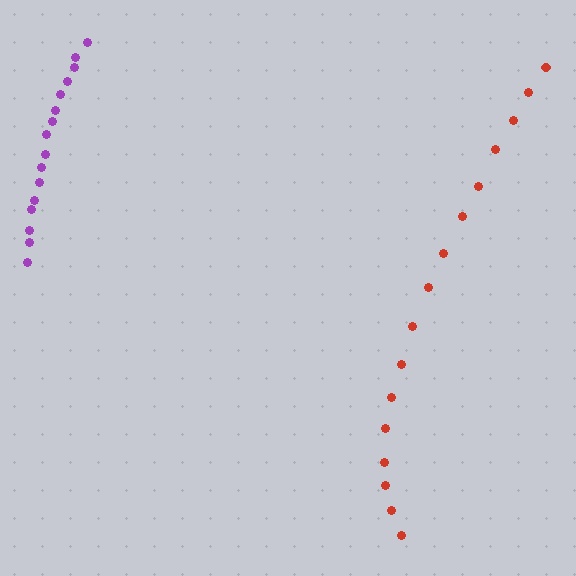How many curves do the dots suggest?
There are 2 distinct paths.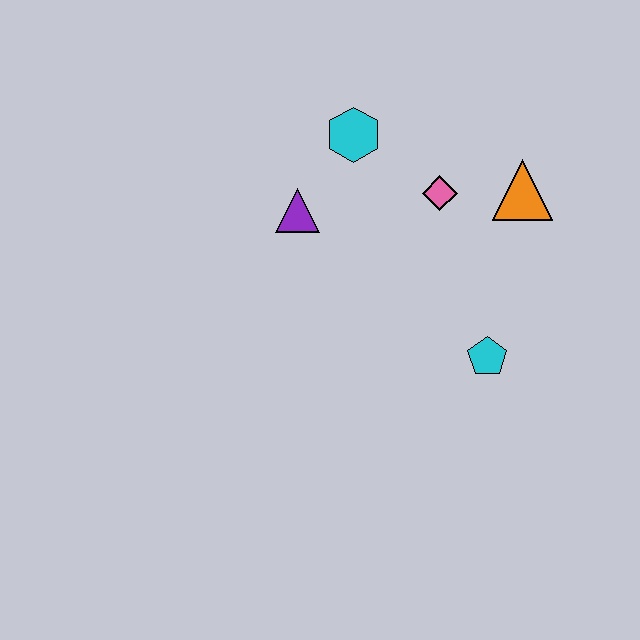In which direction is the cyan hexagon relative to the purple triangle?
The cyan hexagon is above the purple triangle.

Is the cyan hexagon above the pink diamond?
Yes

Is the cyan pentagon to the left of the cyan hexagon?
No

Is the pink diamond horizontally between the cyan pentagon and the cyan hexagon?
Yes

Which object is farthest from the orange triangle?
The purple triangle is farthest from the orange triangle.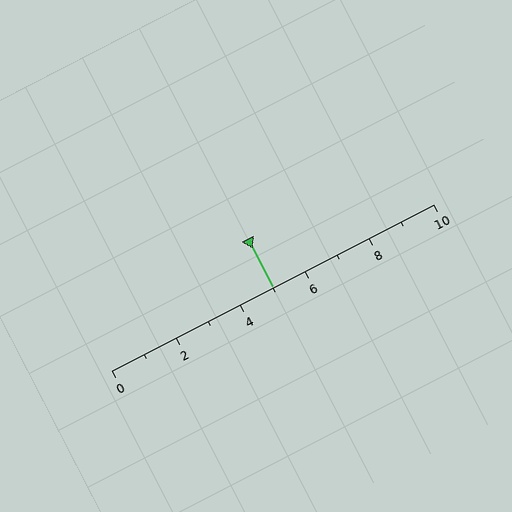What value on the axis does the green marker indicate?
The marker indicates approximately 5.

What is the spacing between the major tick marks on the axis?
The major ticks are spaced 2 apart.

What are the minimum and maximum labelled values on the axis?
The axis runs from 0 to 10.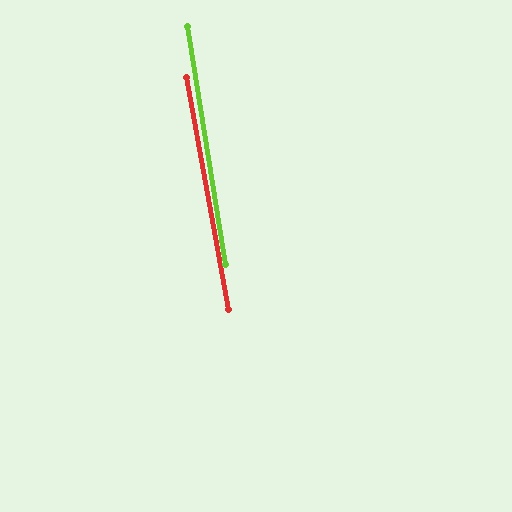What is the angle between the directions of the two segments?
Approximately 1 degree.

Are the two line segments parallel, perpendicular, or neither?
Parallel — their directions differ by only 1.3°.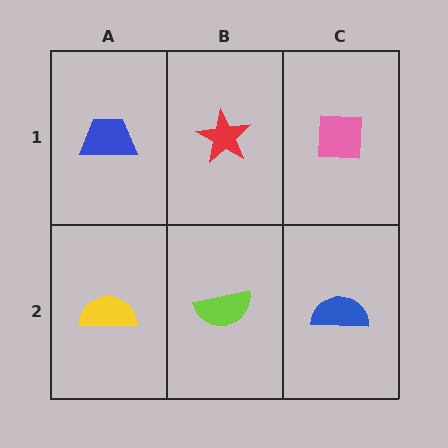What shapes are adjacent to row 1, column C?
A blue semicircle (row 2, column C), a red star (row 1, column B).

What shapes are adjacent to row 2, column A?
A blue trapezoid (row 1, column A), a lime semicircle (row 2, column B).